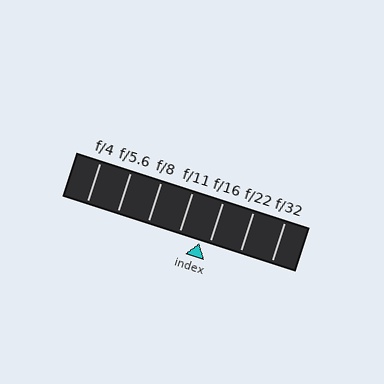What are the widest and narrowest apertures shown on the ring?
The widest aperture shown is f/4 and the narrowest is f/32.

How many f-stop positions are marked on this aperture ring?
There are 7 f-stop positions marked.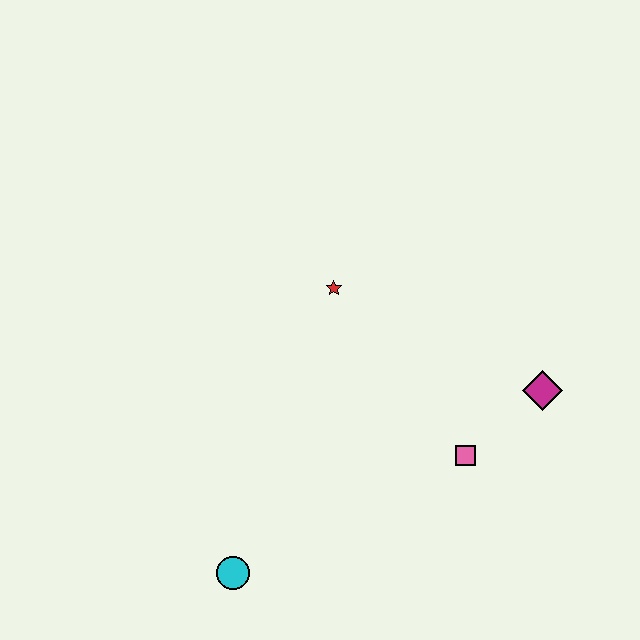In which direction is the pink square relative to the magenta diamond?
The pink square is to the left of the magenta diamond.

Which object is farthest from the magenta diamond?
The cyan circle is farthest from the magenta diamond.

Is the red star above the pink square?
Yes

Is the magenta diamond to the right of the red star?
Yes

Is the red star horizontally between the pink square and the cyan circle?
Yes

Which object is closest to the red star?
The pink square is closest to the red star.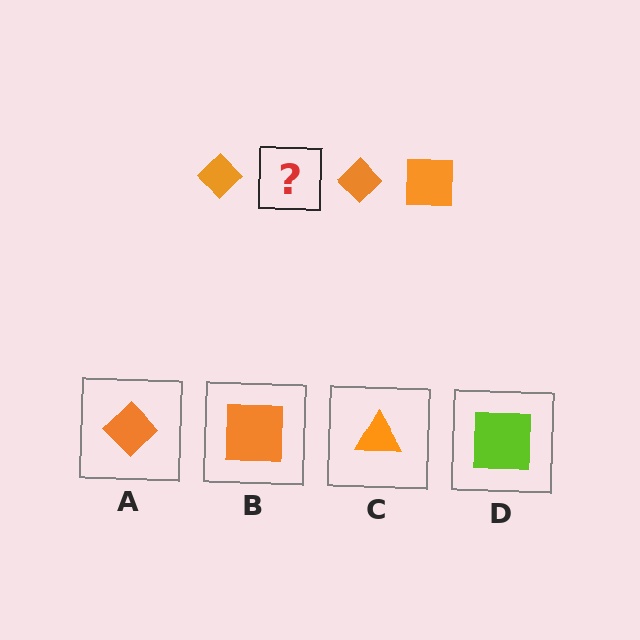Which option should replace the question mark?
Option B.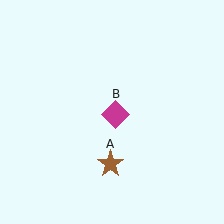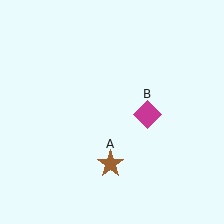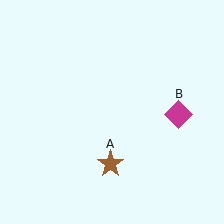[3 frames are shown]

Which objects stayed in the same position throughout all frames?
Brown star (object A) remained stationary.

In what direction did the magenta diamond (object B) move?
The magenta diamond (object B) moved right.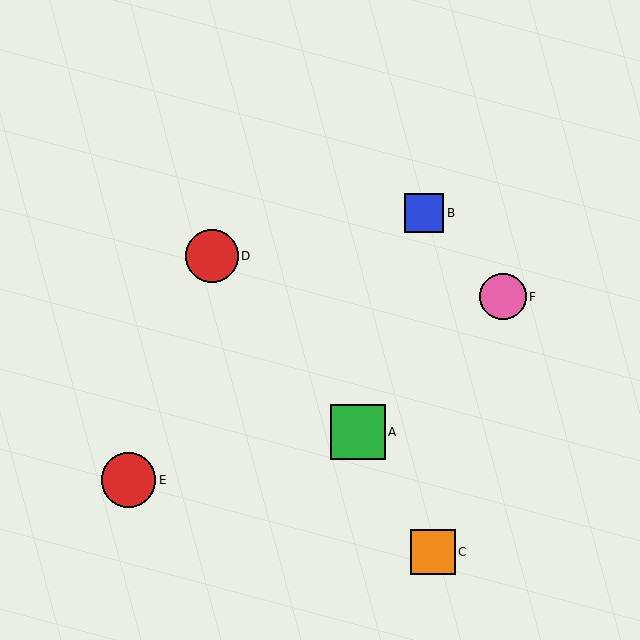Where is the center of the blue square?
The center of the blue square is at (424, 213).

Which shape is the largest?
The green square (labeled A) is the largest.